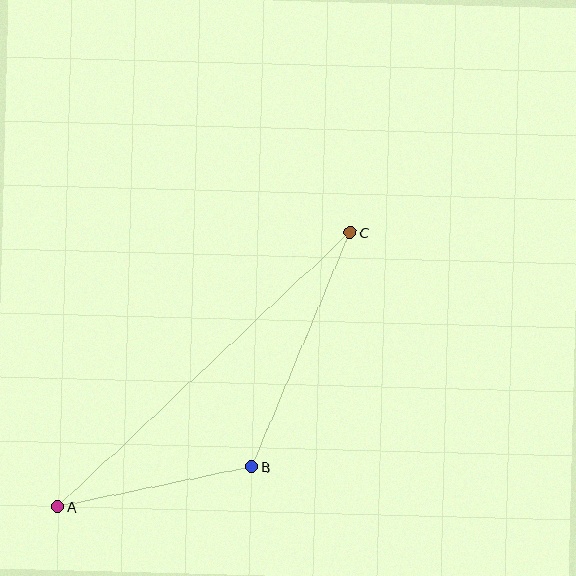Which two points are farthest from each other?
Points A and C are farthest from each other.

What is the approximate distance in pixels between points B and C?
The distance between B and C is approximately 255 pixels.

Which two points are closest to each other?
Points A and B are closest to each other.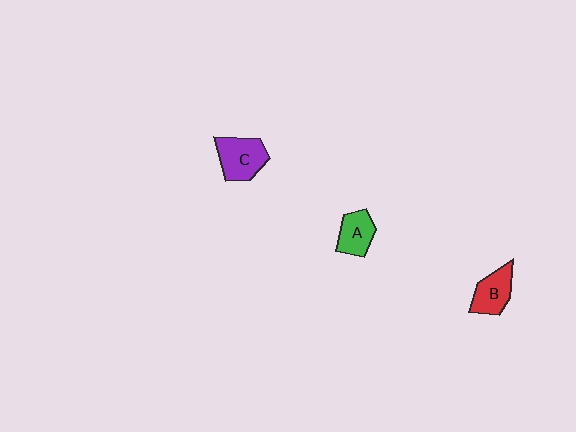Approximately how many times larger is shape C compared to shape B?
Approximately 1.2 times.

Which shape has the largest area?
Shape C (purple).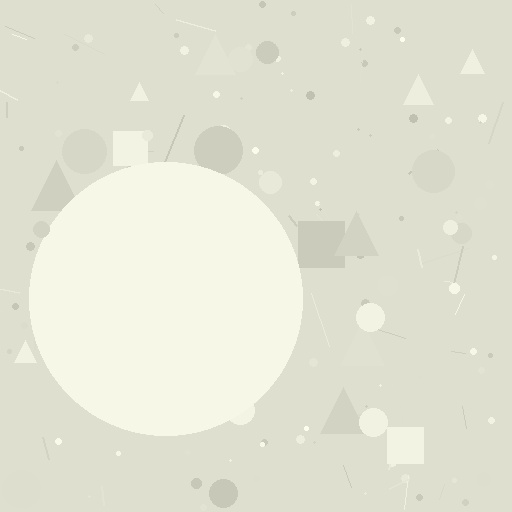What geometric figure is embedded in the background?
A circle is embedded in the background.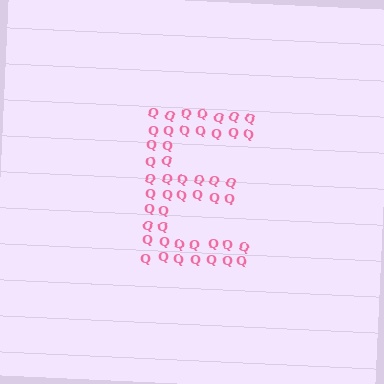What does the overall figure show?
The overall figure shows the letter E.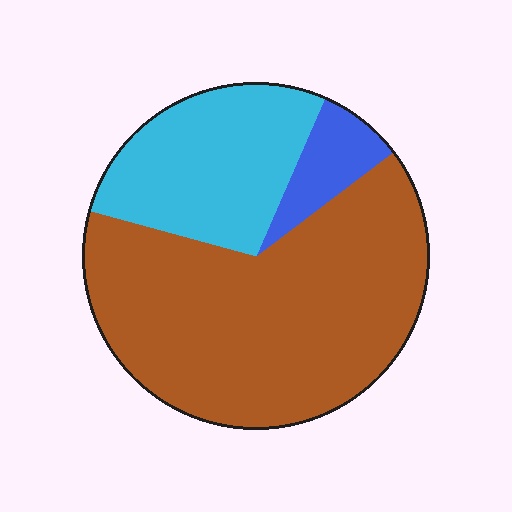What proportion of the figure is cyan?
Cyan covers roughly 25% of the figure.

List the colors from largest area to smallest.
From largest to smallest: brown, cyan, blue.